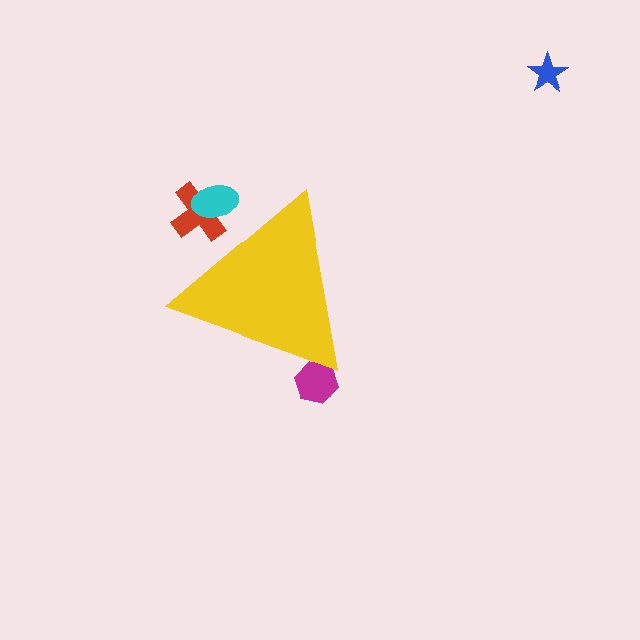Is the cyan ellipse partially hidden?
Yes, the cyan ellipse is partially hidden behind the yellow triangle.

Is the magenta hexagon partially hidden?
Yes, the magenta hexagon is partially hidden behind the yellow triangle.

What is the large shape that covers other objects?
A yellow triangle.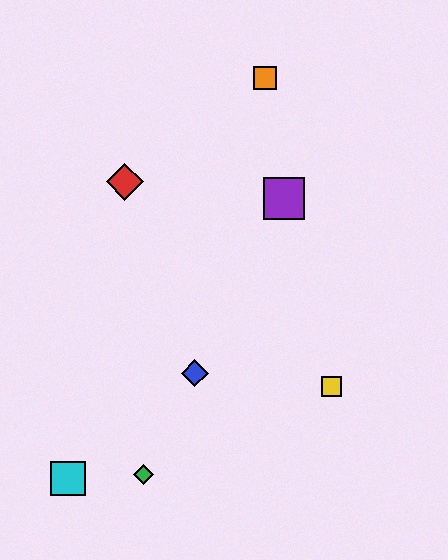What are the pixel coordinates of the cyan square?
The cyan square is at (68, 479).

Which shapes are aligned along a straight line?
The blue diamond, the green diamond, the purple square are aligned along a straight line.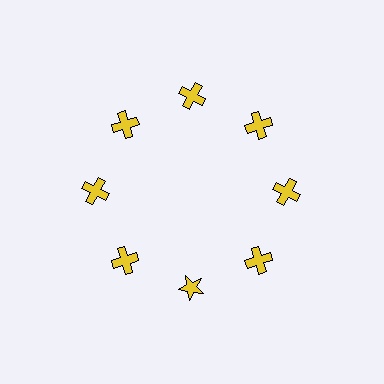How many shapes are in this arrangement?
There are 8 shapes arranged in a ring pattern.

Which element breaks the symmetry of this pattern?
The yellow star at roughly the 6 o'clock position breaks the symmetry. All other shapes are yellow crosses.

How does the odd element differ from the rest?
It has a different shape: star instead of cross.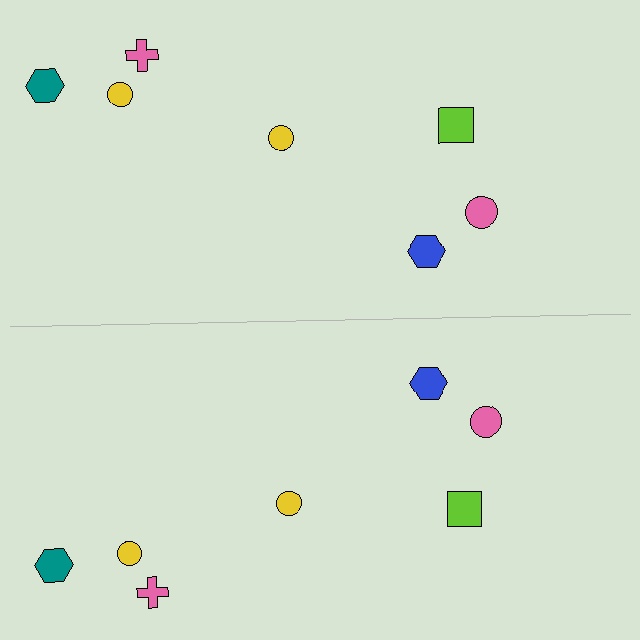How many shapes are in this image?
There are 14 shapes in this image.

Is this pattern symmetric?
Yes, this pattern has bilateral (reflection) symmetry.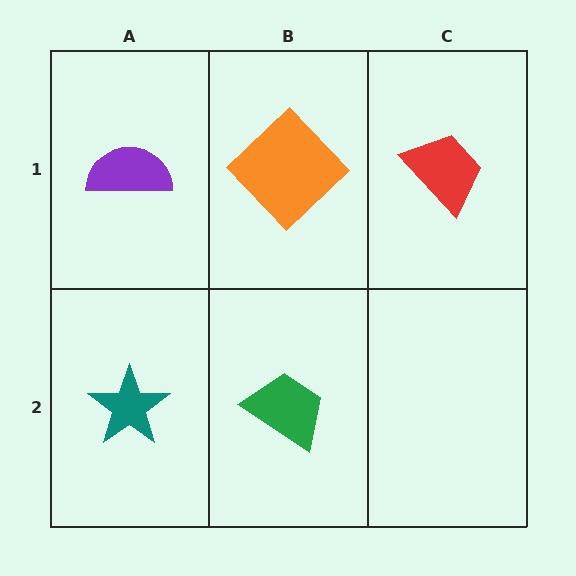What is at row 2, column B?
A green trapezoid.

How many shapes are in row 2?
2 shapes.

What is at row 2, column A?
A teal star.